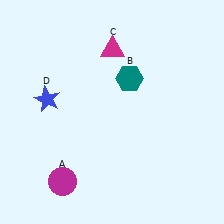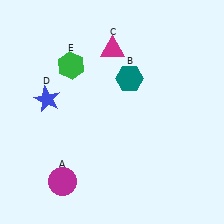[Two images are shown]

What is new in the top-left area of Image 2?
A green hexagon (E) was added in the top-left area of Image 2.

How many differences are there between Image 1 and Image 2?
There is 1 difference between the two images.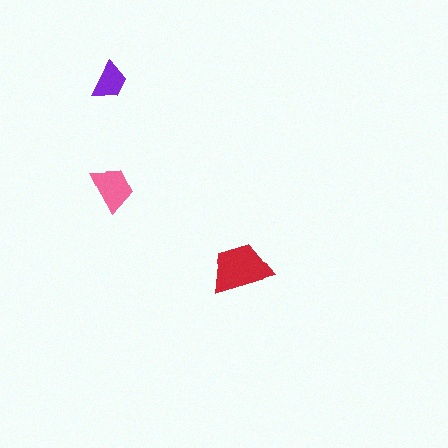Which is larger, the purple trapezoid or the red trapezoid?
The red one.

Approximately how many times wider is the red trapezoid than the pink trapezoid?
About 1.5 times wider.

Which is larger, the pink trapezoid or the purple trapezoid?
The pink one.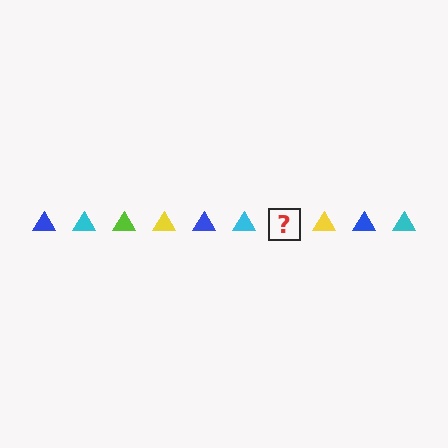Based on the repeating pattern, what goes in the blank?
The blank should be a lime triangle.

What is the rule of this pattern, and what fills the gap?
The rule is that the pattern cycles through blue, cyan, lime, yellow triangles. The gap should be filled with a lime triangle.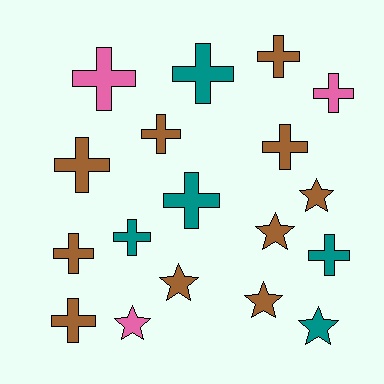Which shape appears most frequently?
Cross, with 12 objects.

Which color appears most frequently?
Brown, with 10 objects.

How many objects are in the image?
There are 18 objects.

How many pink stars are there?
There is 1 pink star.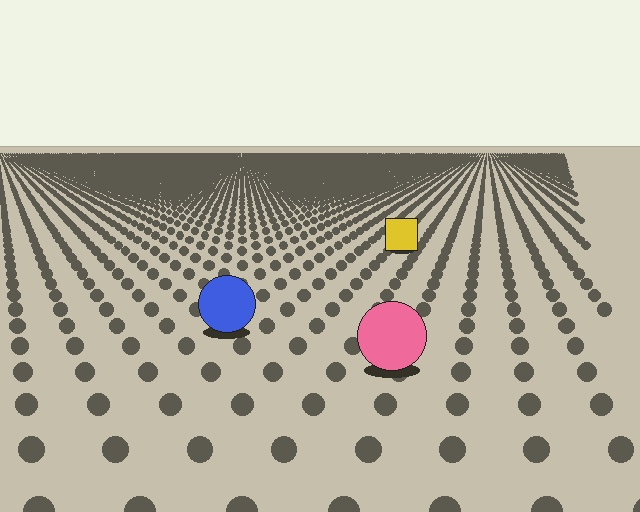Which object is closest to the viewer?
The pink circle is closest. The texture marks near it are larger and more spread out.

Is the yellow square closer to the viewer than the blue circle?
No. The blue circle is closer — you can tell from the texture gradient: the ground texture is coarser near it.